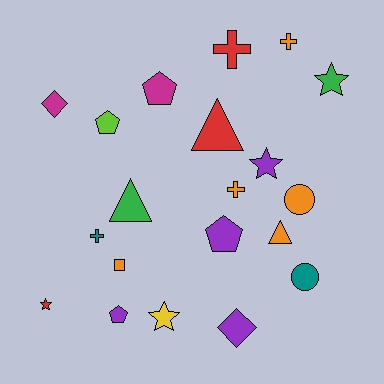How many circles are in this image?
There are 2 circles.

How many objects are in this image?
There are 20 objects.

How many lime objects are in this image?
There is 1 lime object.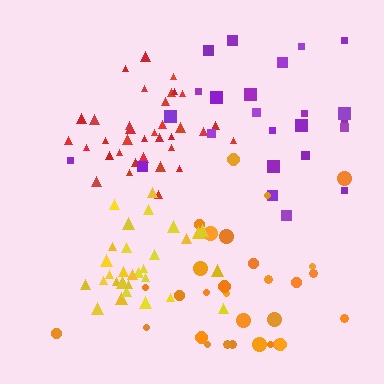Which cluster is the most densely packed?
Red.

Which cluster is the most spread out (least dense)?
Purple.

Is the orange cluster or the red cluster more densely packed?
Red.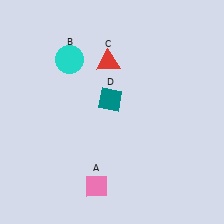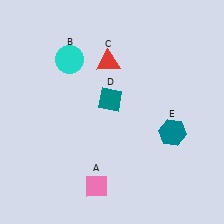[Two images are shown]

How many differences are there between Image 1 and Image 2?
There is 1 difference between the two images.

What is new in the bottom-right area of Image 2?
A teal hexagon (E) was added in the bottom-right area of Image 2.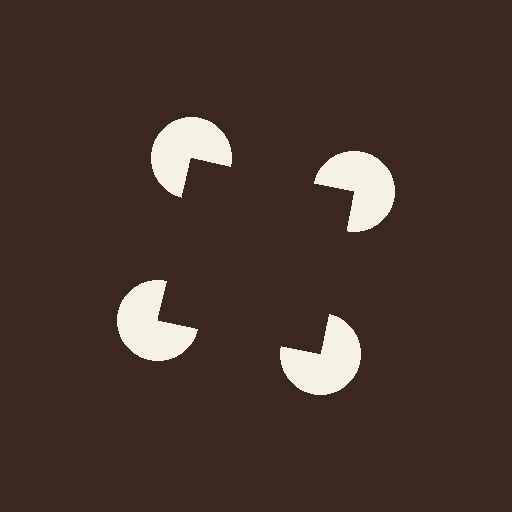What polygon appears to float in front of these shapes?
An illusory square — its edges are inferred from the aligned wedge cuts in the pac-man discs, not physically drawn.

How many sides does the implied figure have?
4 sides.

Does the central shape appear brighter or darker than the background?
It typically appears slightly darker than the background, even though no actual brightness change is drawn.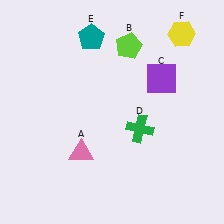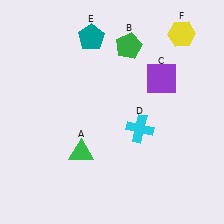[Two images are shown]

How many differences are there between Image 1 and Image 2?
There are 3 differences between the two images.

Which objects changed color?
A changed from pink to green. B changed from lime to green. D changed from green to cyan.